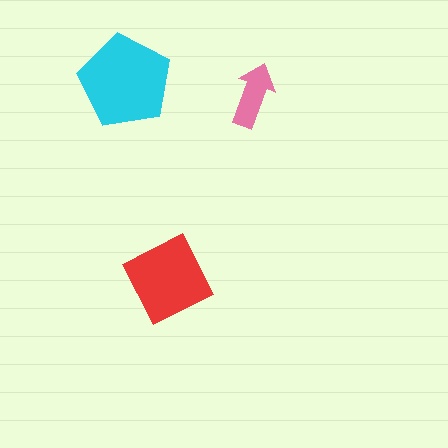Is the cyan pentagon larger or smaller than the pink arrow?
Larger.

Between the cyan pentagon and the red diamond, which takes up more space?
The cyan pentagon.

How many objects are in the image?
There are 3 objects in the image.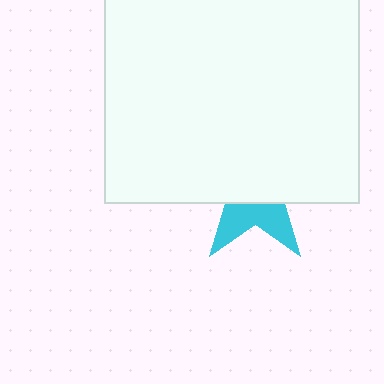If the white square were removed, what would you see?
You would see the complete cyan star.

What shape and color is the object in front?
The object in front is a white square.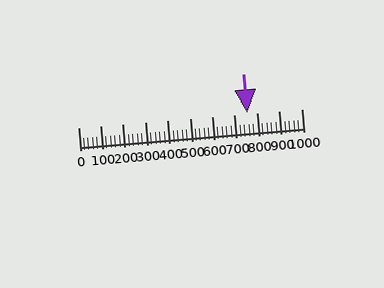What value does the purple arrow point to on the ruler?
The purple arrow points to approximately 757.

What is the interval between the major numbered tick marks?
The major tick marks are spaced 100 units apart.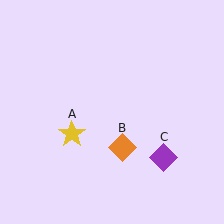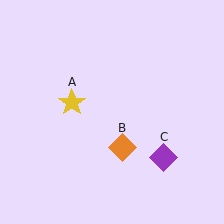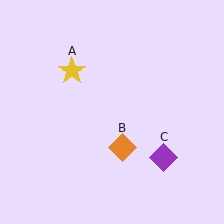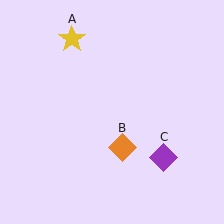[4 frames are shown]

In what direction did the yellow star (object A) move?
The yellow star (object A) moved up.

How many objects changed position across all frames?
1 object changed position: yellow star (object A).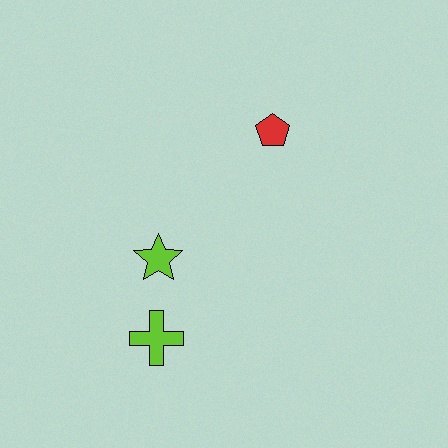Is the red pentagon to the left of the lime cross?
No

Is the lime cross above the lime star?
No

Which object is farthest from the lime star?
The red pentagon is farthest from the lime star.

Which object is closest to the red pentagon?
The lime star is closest to the red pentagon.